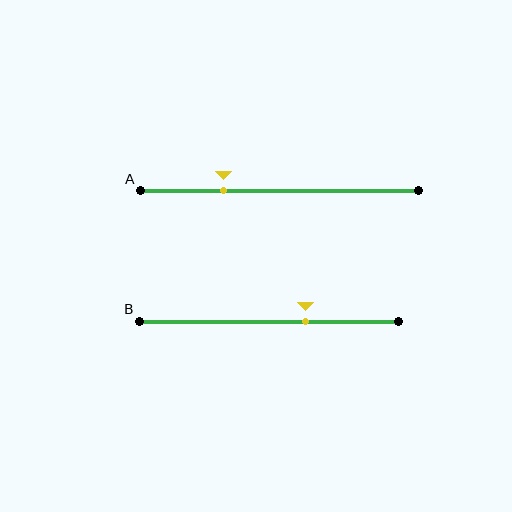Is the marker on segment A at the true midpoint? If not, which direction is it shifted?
No, the marker on segment A is shifted to the left by about 20% of the segment length.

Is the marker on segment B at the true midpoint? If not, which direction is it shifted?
No, the marker on segment B is shifted to the right by about 14% of the segment length.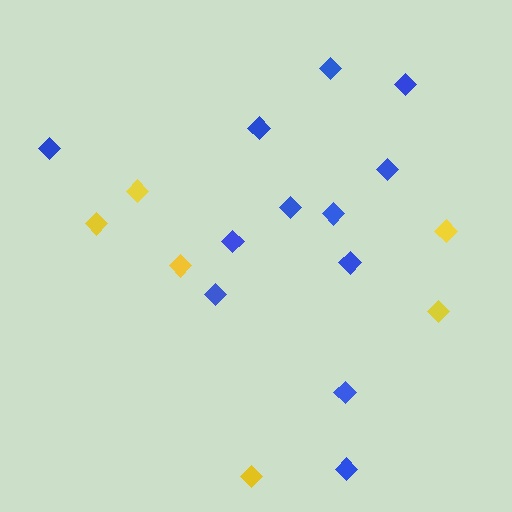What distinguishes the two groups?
There are 2 groups: one group of yellow diamonds (6) and one group of blue diamonds (12).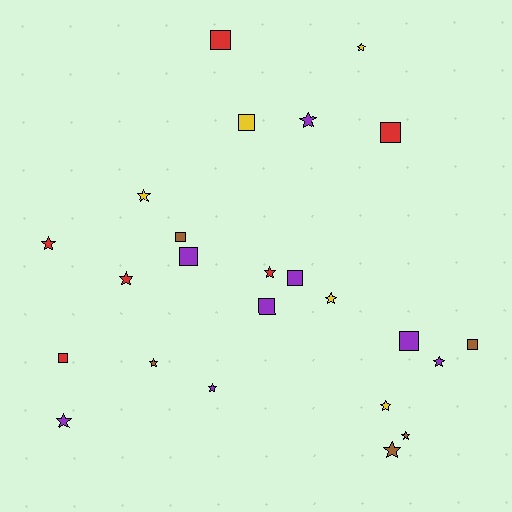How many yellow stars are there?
There are 4 yellow stars.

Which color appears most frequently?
Purple, with 8 objects.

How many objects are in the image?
There are 24 objects.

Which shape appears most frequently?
Star, with 14 objects.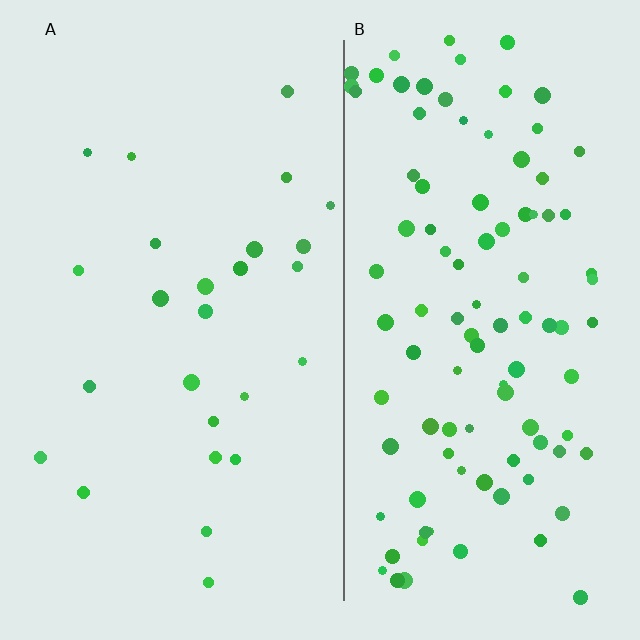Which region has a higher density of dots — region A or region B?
B (the right).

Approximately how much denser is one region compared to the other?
Approximately 3.9× — region B over region A.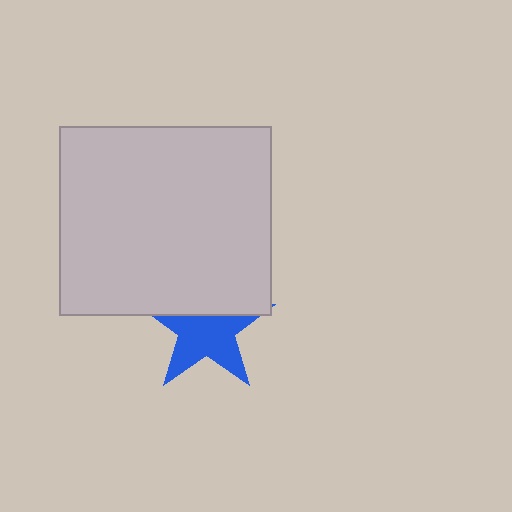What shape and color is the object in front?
The object in front is a light gray rectangle.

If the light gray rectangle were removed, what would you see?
You would see the complete blue star.